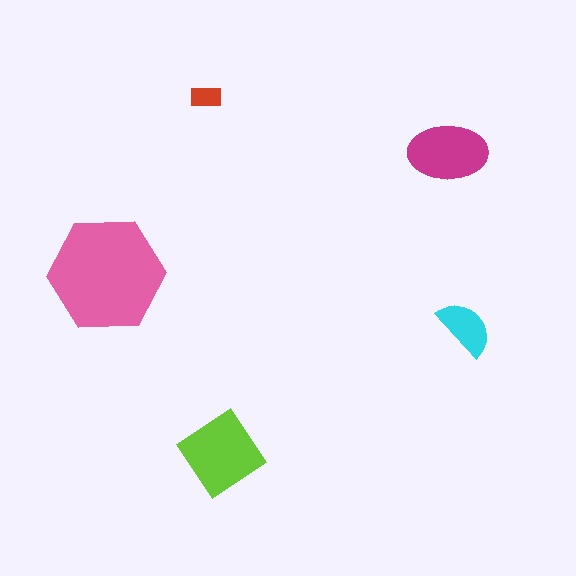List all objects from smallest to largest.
The red rectangle, the cyan semicircle, the magenta ellipse, the lime diamond, the pink hexagon.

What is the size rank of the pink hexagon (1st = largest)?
1st.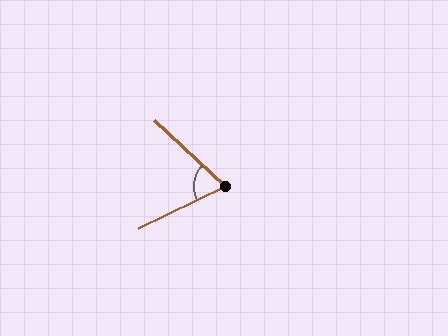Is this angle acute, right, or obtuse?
It is acute.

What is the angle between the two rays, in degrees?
Approximately 69 degrees.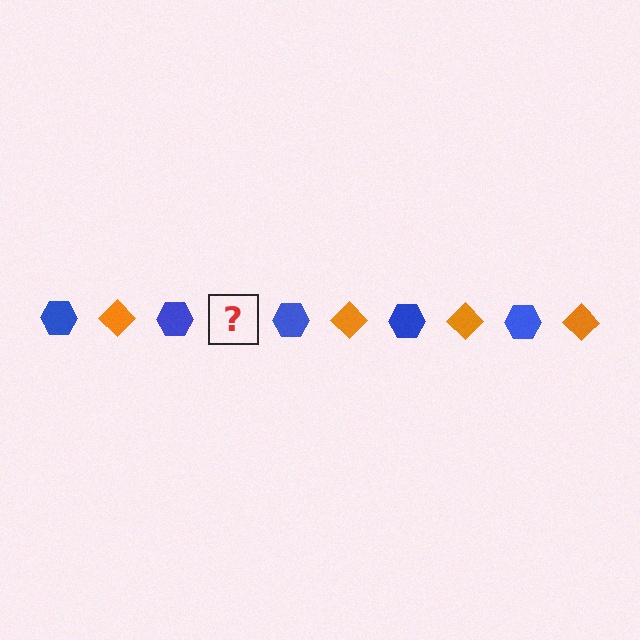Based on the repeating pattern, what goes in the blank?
The blank should be an orange diamond.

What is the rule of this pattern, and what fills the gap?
The rule is that the pattern alternates between blue hexagon and orange diamond. The gap should be filled with an orange diamond.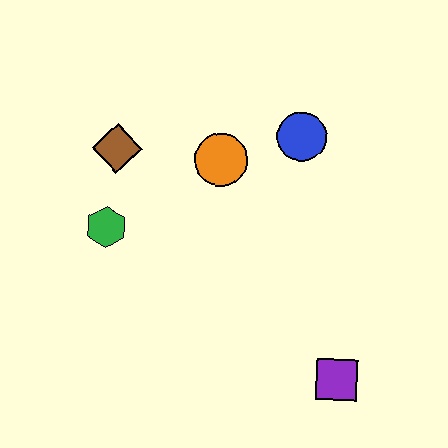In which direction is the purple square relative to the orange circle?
The purple square is below the orange circle.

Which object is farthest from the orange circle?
The purple square is farthest from the orange circle.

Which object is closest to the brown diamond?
The green hexagon is closest to the brown diamond.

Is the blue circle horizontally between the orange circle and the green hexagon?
No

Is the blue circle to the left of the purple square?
Yes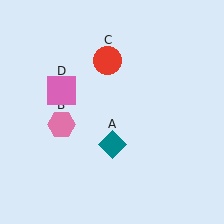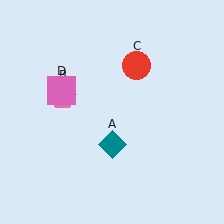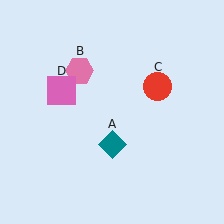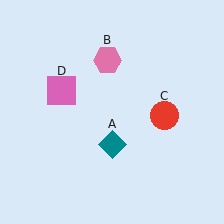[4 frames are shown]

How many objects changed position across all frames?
2 objects changed position: pink hexagon (object B), red circle (object C).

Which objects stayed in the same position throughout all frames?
Teal diamond (object A) and pink square (object D) remained stationary.